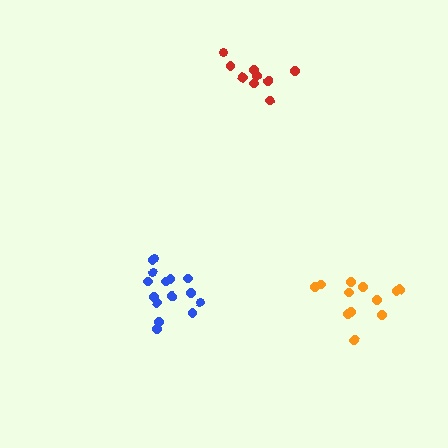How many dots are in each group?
Group 1: 9 dots, Group 2: 15 dots, Group 3: 12 dots (36 total).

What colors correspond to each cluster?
The clusters are colored: red, blue, orange.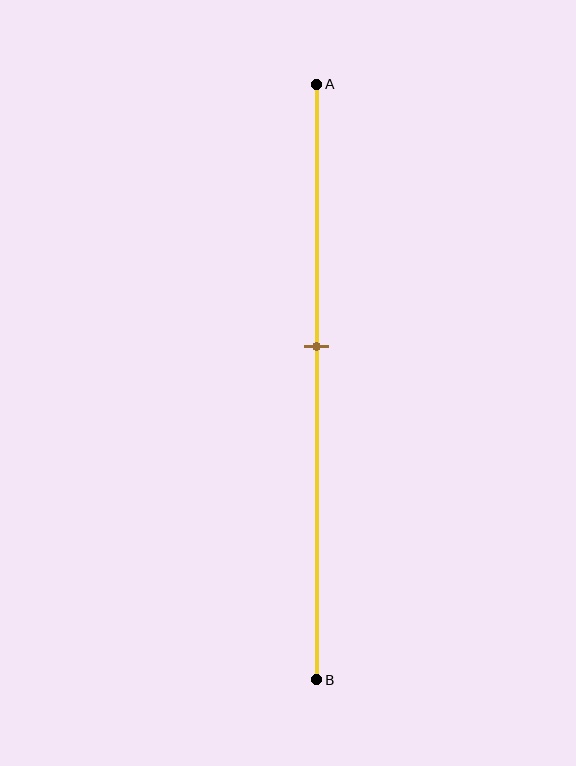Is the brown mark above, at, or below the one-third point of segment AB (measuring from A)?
The brown mark is below the one-third point of segment AB.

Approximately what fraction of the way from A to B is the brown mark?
The brown mark is approximately 45% of the way from A to B.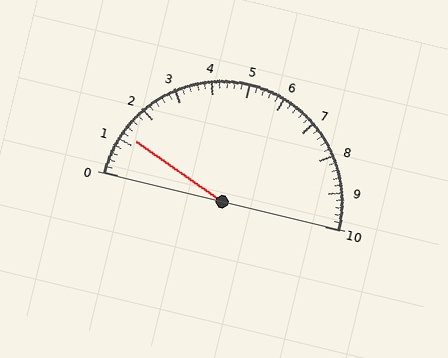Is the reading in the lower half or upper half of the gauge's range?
The reading is in the lower half of the range (0 to 10).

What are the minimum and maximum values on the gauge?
The gauge ranges from 0 to 10.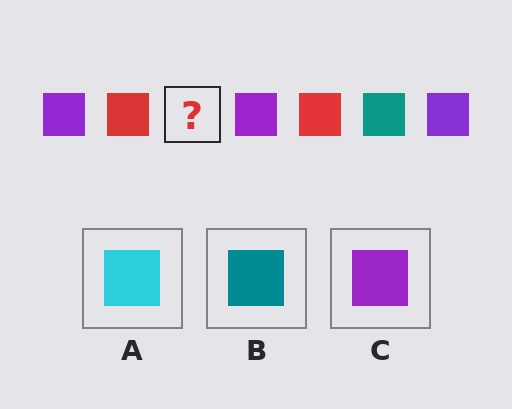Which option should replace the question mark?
Option B.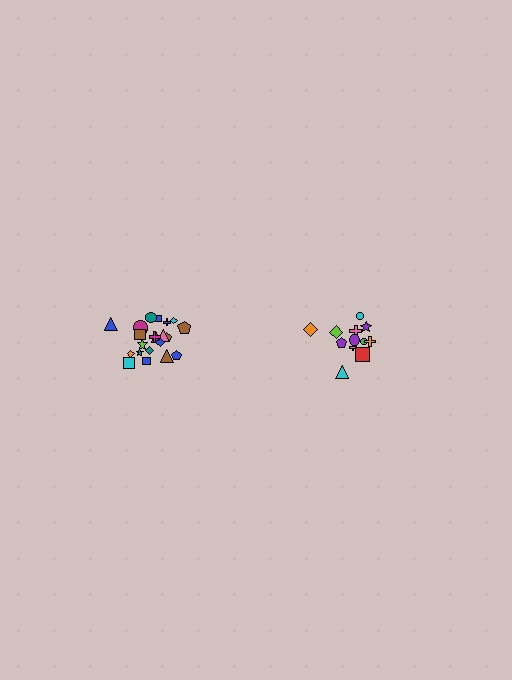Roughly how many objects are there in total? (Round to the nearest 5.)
Roughly 35 objects in total.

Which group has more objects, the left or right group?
The left group.